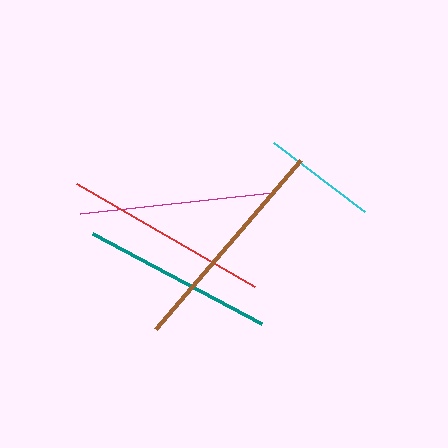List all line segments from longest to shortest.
From longest to shortest: brown, red, magenta, teal, cyan.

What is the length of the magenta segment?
The magenta segment is approximately 193 pixels long.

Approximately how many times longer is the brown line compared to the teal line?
The brown line is approximately 1.2 times the length of the teal line.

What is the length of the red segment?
The red segment is approximately 205 pixels long.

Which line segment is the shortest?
The cyan line is the shortest at approximately 114 pixels.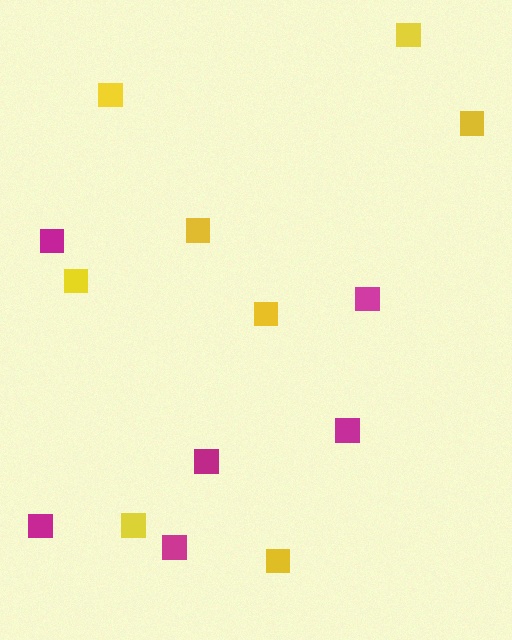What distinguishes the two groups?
There are 2 groups: one group of magenta squares (6) and one group of yellow squares (8).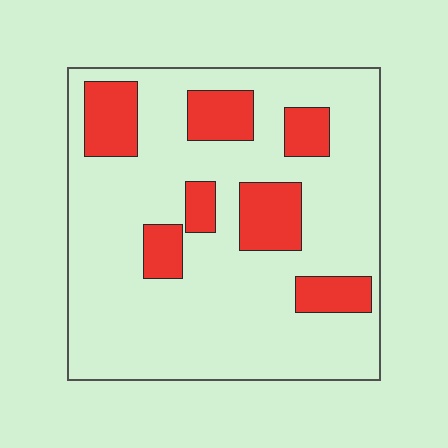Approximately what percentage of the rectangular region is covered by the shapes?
Approximately 20%.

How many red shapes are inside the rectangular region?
7.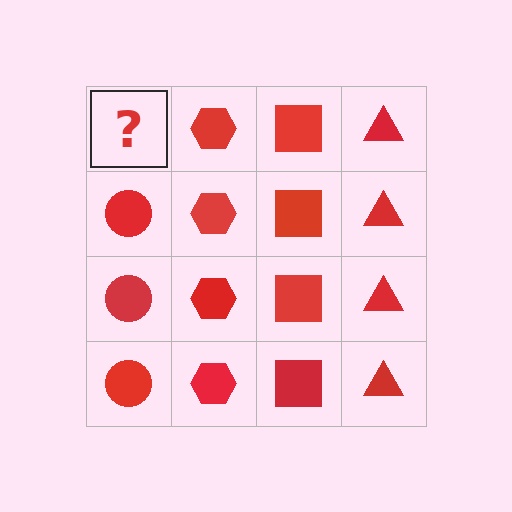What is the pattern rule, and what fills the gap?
The rule is that each column has a consistent shape. The gap should be filled with a red circle.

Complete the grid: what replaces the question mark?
The question mark should be replaced with a red circle.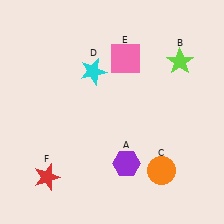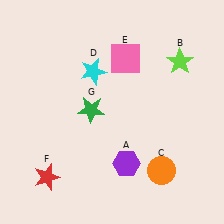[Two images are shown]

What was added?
A green star (G) was added in Image 2.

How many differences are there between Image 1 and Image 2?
There is 1 difference between the two images.